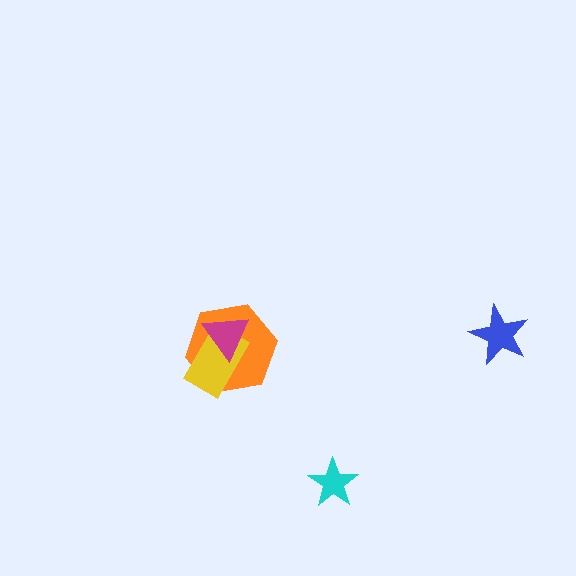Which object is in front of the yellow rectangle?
The magenta triangle is in front of the yellow rectangle.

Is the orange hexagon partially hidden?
Yes, it is partially covered by another shape.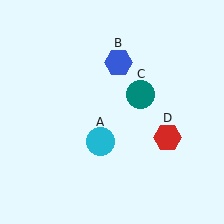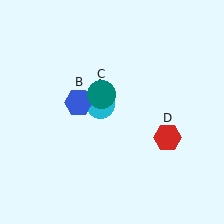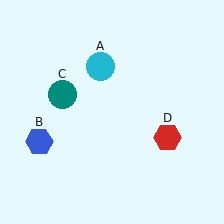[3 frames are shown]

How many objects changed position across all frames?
3 objects changed position: cyan circle (object A), blue hexagon (object B), teal circle (object C).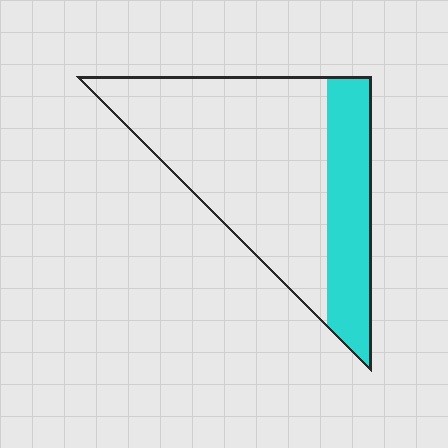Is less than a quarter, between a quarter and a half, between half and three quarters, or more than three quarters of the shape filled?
Between a quarter and a half.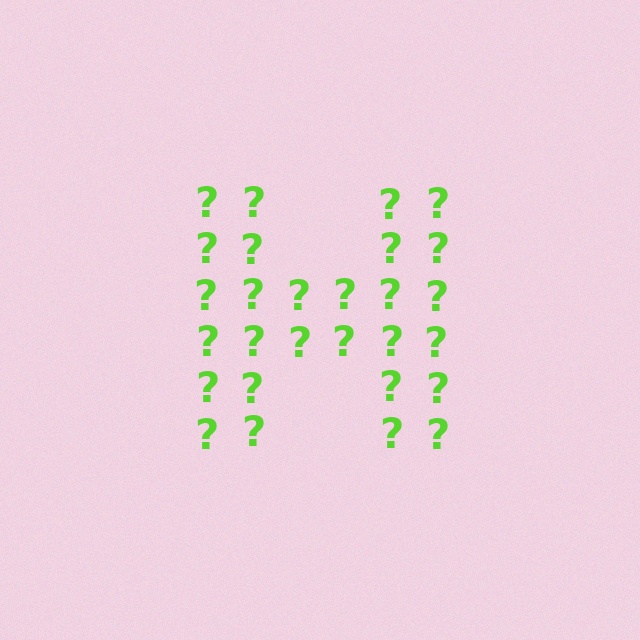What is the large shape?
The large shape is the letter H.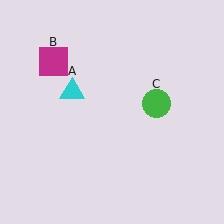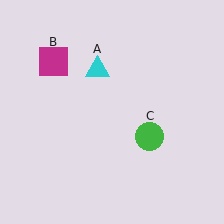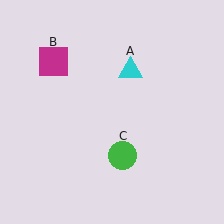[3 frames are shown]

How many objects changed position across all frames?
2 objects changed position: cyan triangle (object A), green circle (object C).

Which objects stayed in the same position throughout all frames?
Magenta square (object B) remained stationary.